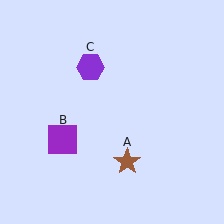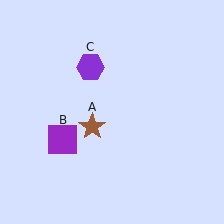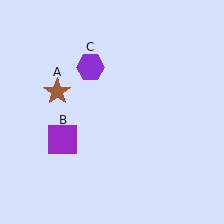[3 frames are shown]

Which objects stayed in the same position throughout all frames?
Purple square (object B) and purple hexagon (object C) remained stationary.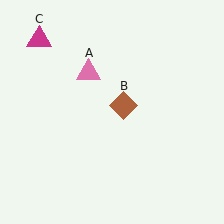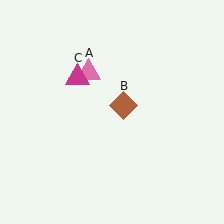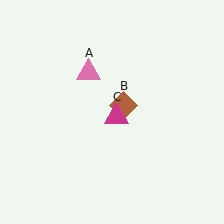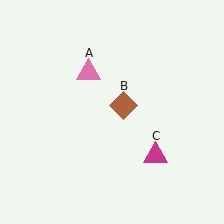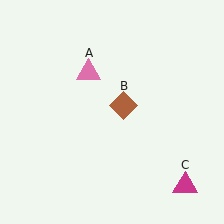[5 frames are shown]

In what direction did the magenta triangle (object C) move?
The magenta triangle (object C) moved down and to the right.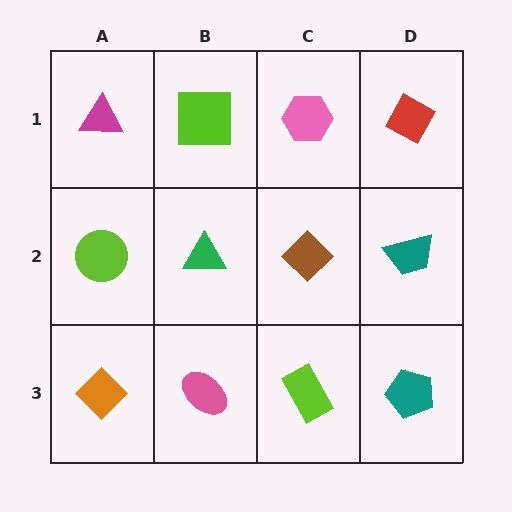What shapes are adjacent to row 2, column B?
A lime square (row 1, column B), a pink ellipse (row 3, column B), a lime circle (row 2, column A), a brown diamond (row 2, column C).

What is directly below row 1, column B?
A green triangle.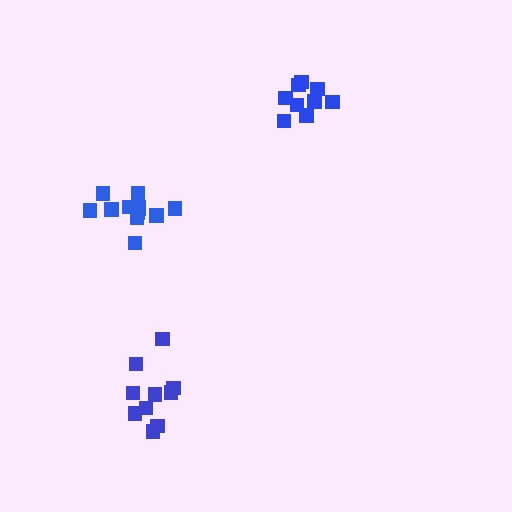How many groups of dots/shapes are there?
There are 3 groups.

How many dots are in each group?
Group 1: 10 dots, Group 2: 12 dots, Group 3: 10 dots (32 total).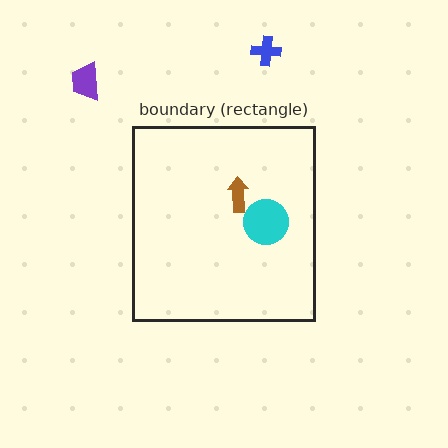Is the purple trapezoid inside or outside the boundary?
Outside.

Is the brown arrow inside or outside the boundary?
Inside.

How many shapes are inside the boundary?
2 inside, 2 outside.